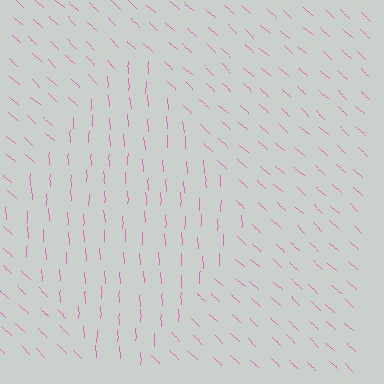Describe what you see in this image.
The image is filled with small pink line segments. A diamond region in the image has lines oriented differently from the surrounding lines, creating a visible texture boundary.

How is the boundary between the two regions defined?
The boundary is defined purely by a change in line orientation (approximately 45 degrees difference). All lines are the same color and thickness.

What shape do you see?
I see a diamond.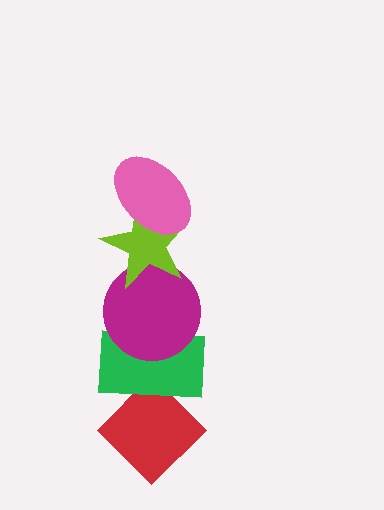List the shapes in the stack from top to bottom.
From top to bottom: the pink ellipse, the lime star, the magenta circle, the green rectangle, the red diamond.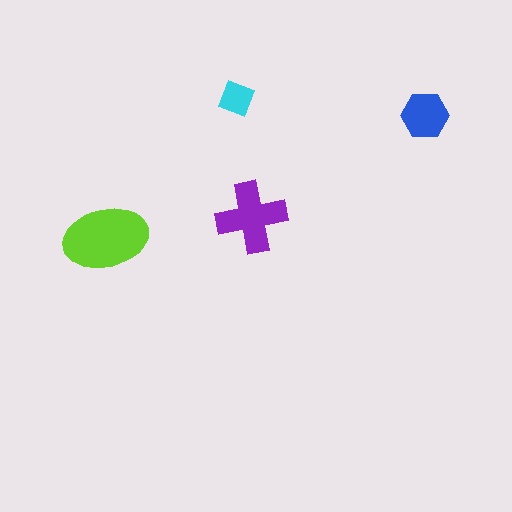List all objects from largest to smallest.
The lime ellipse, the purple cross, the blue hexagon, the cyan diamond.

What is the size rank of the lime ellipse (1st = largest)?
1st.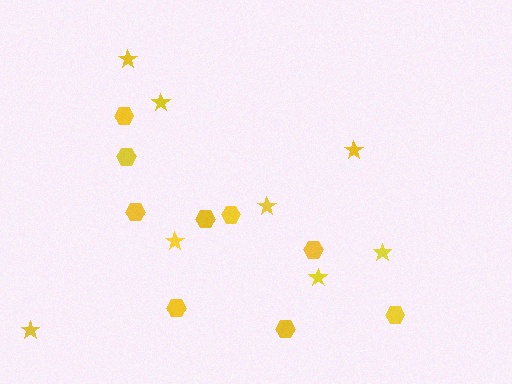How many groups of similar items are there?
There are 2 groups: one group of stars (8) and one group of hexagons (9).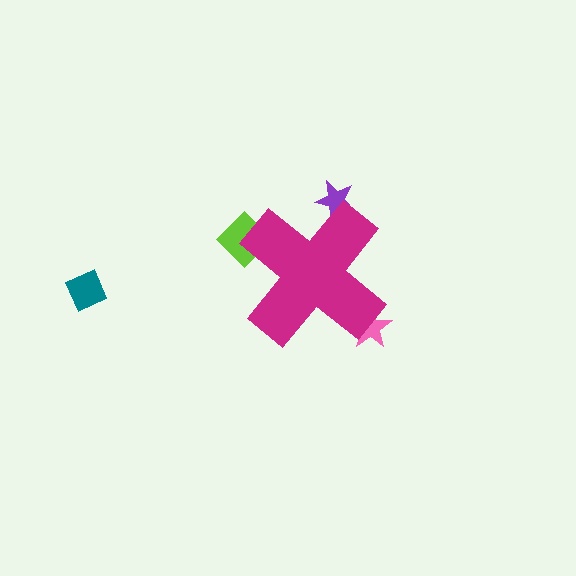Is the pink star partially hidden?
Yes, the pink star is partially hidden behind the magenta cross.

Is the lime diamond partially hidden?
Yes, the lime diamond is partially hidden behind the magenta cross.